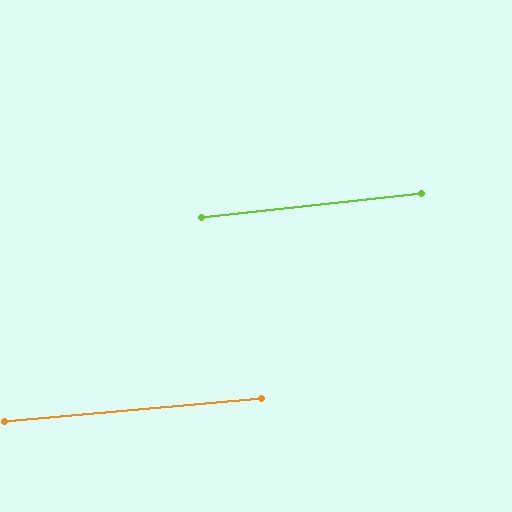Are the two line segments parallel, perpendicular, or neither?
Parallel — their directions differ by only 1.0°.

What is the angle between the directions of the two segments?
Approximately 1 degree.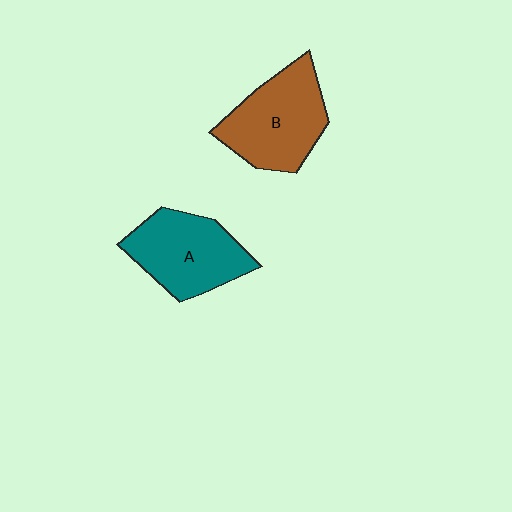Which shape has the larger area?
Shape B (brown).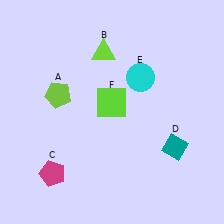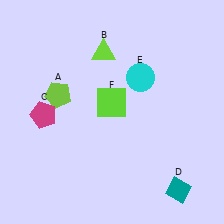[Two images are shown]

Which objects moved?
The objects that moved are: the magenta pentagon (C), the teal diamond (D).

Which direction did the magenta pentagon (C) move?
The magenta pentagon (C) moved up.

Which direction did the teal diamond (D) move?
The teal diamond (D) moved down.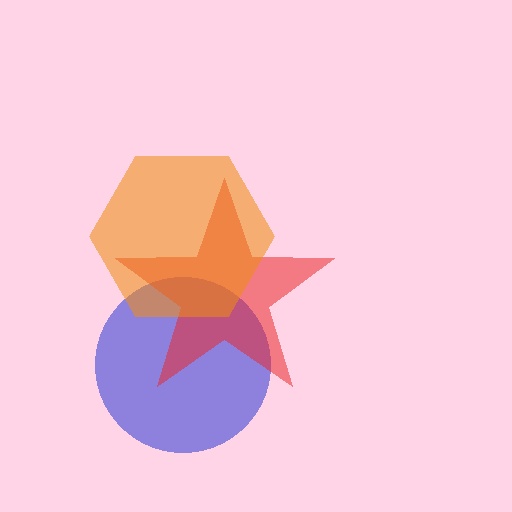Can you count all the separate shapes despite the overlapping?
Yes, there are 3 separate shapes.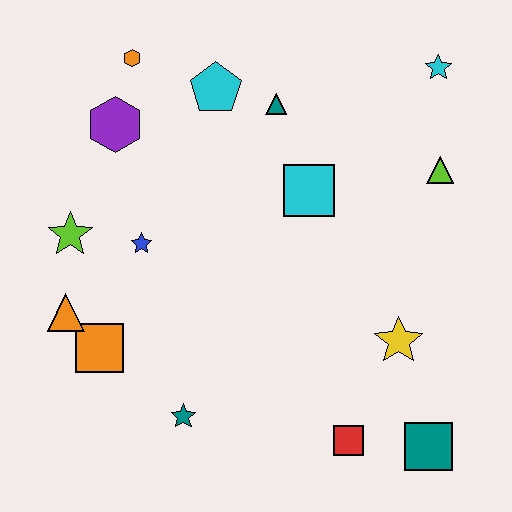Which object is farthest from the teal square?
The orange hexagon is farthest from the teal square.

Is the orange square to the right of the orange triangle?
Yes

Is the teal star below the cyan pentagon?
Yes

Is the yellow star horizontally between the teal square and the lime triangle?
No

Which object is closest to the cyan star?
The lime triangle is closest to the cyan star.